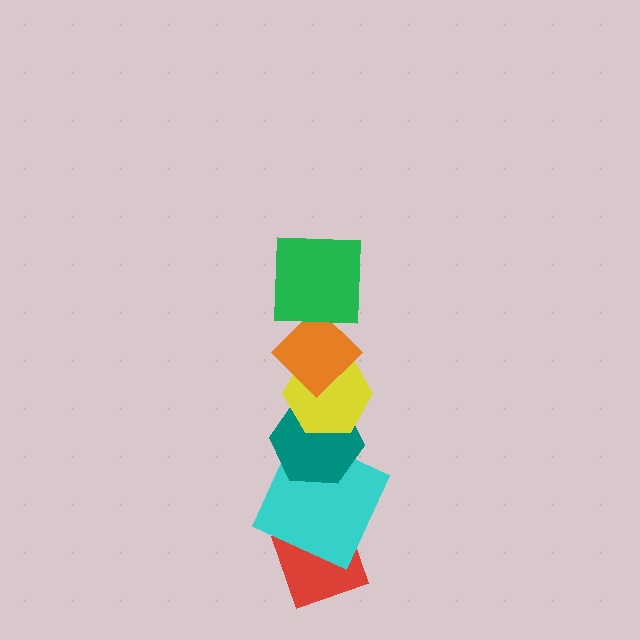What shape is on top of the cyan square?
The teal hexagon is on top of the cyan square.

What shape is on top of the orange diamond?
The green square is on top of the orange diamond.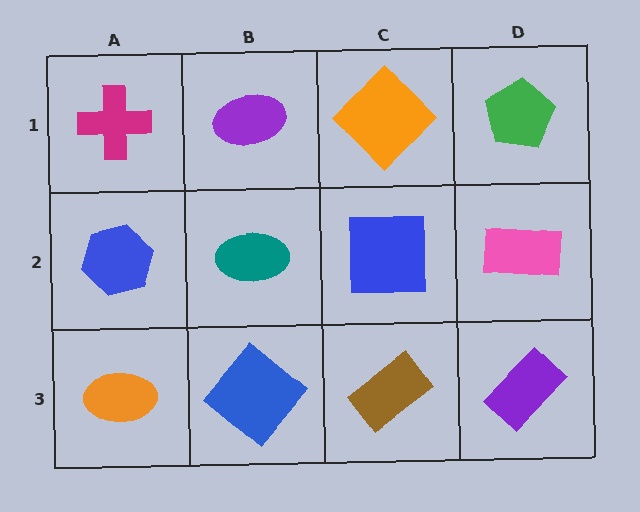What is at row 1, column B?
A purple ellipse.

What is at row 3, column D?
A purple rectangle.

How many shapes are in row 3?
4 shapes.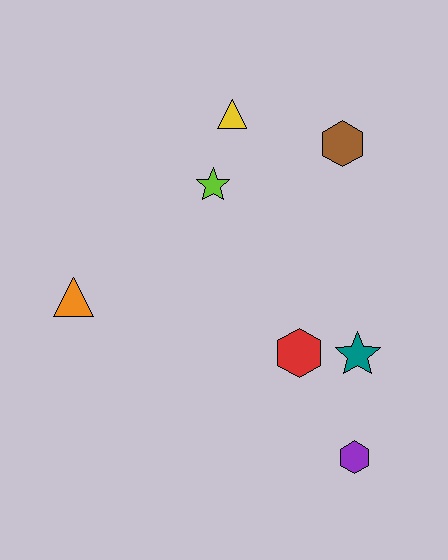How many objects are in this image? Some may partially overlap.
There are 7 objects.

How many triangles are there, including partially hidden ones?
There are 2 triangles.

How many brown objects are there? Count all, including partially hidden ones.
There is 1 brown object.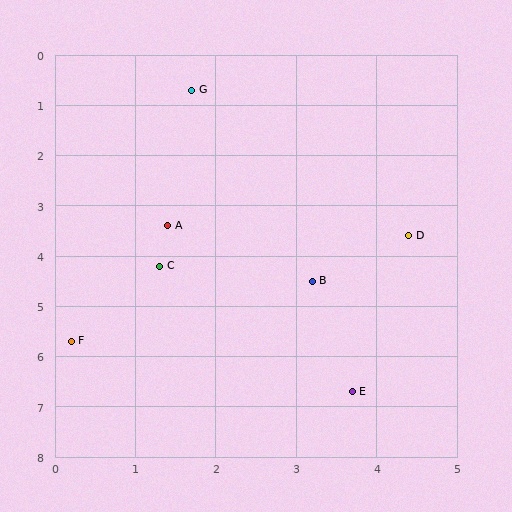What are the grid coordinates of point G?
Point G is at approximately (1.7, 0.7).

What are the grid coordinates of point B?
Point B is at approximately (3.2, 4.5).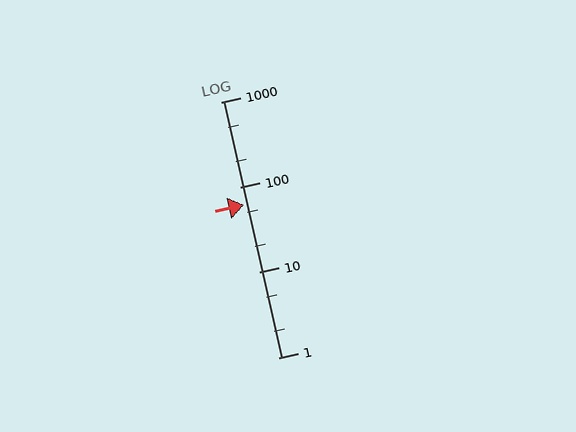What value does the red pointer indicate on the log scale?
The pointer indicates approximately 62.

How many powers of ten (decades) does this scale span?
The scale spans 3 decades, from 1 to 1000.